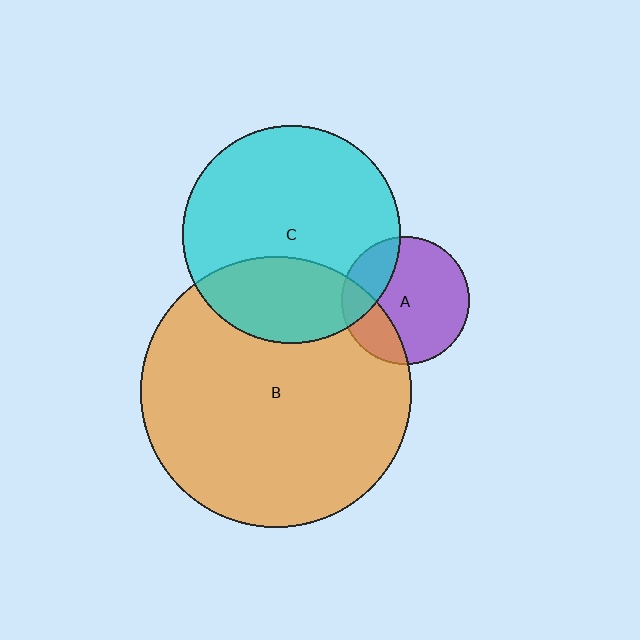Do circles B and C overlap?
Yes.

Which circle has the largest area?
Circle B (orange).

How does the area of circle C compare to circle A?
Approximately 2.9 times.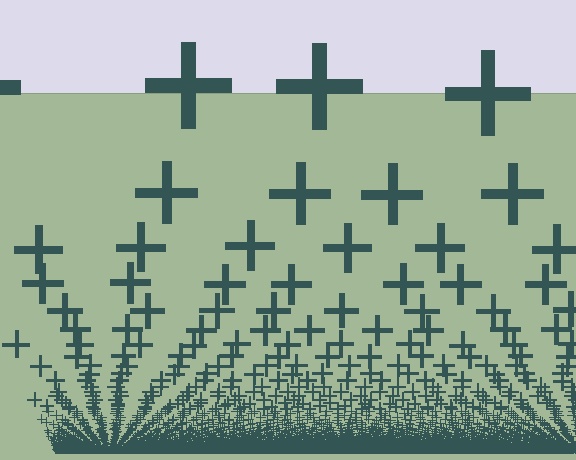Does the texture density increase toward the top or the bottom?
Density increases toward the bottom.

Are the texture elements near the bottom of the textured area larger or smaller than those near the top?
Smaller. The gradient is inverted — elements near the bottom are smaller and denser.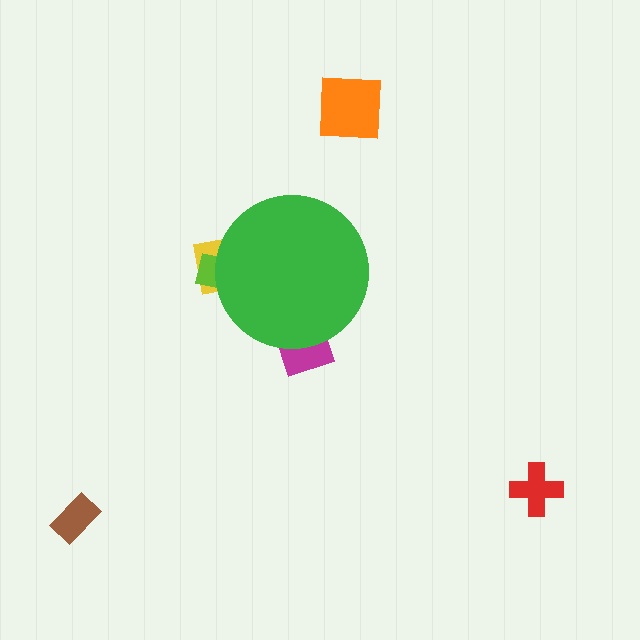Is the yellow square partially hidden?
Yes, the yellow square is partially hidden behind the green circle.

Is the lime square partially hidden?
Yes, the lime square is partially hidden behind the green circle.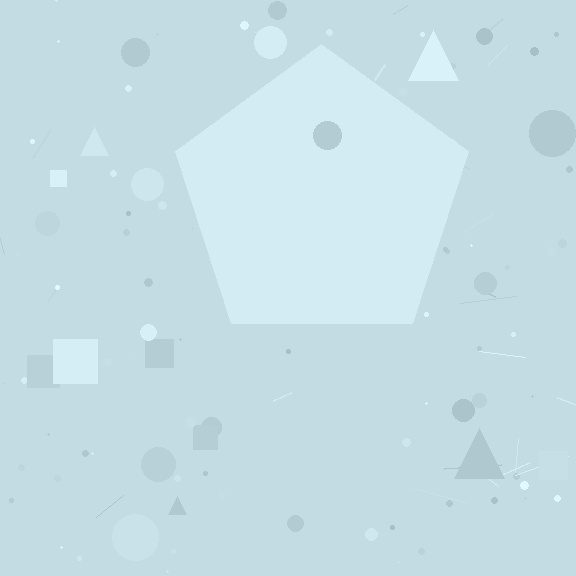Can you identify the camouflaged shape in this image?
The camouflaged shape is a pentagon.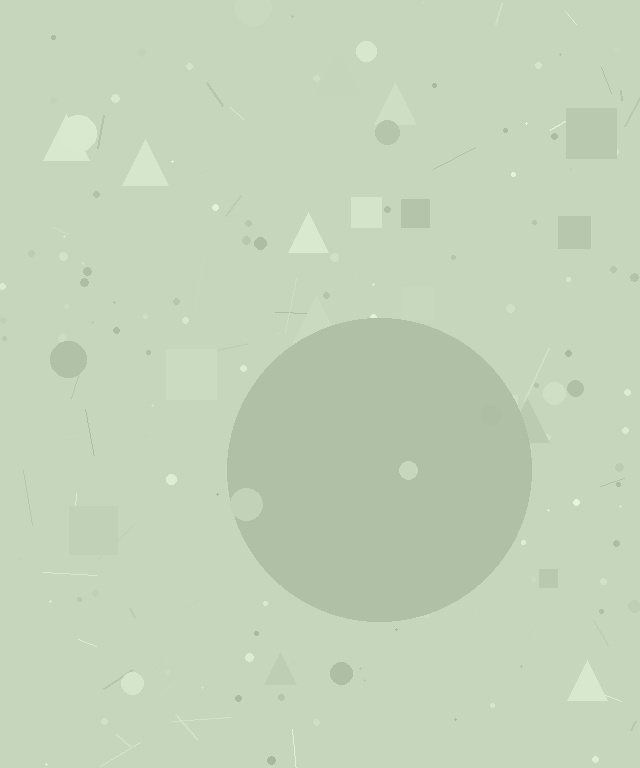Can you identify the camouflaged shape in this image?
The camouflaged shape is a circle.